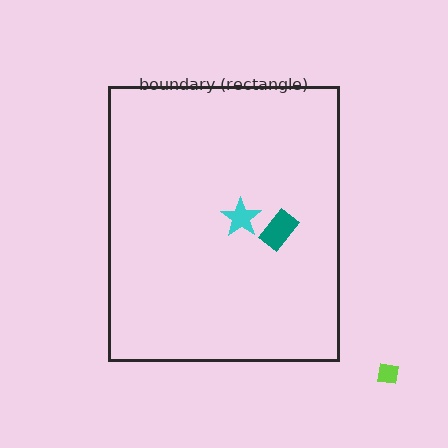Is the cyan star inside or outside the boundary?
Inside.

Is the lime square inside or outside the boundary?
Outside.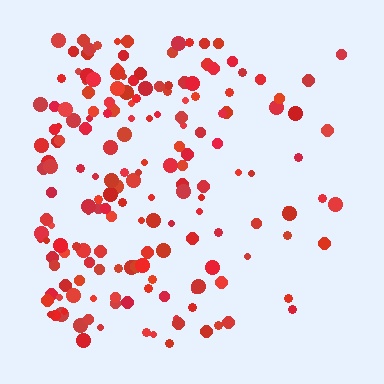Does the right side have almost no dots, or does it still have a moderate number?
Still a moderate number, just noticeably fewer than the left.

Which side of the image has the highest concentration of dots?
The left.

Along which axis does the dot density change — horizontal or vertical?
Horizontal.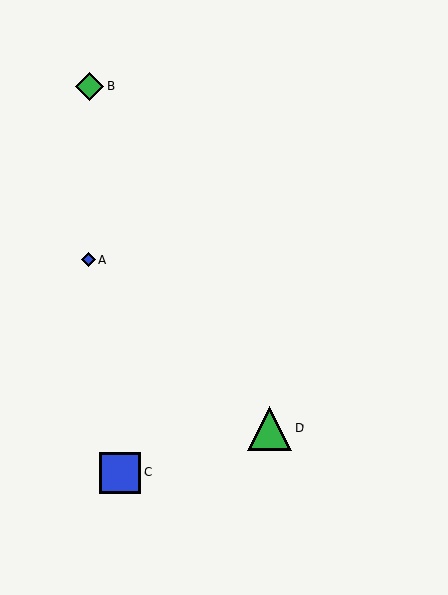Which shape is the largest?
The green triangle (labeled D) is the largest.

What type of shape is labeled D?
Shape D is a green triangle.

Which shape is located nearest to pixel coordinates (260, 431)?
The green triangle (labeled D) at (270, 428) is nearest to that location.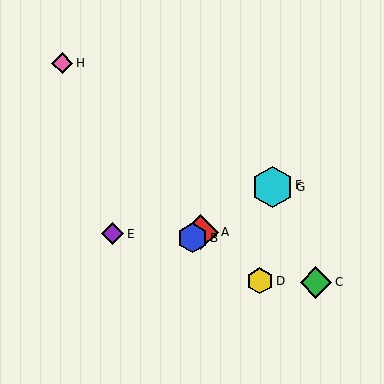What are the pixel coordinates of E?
Object E is at (112, 234).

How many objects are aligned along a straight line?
4 objects (A, B, F, G) are aligned along a straight line.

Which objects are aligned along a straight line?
Objects A, B, F, G are aligned along a straight line.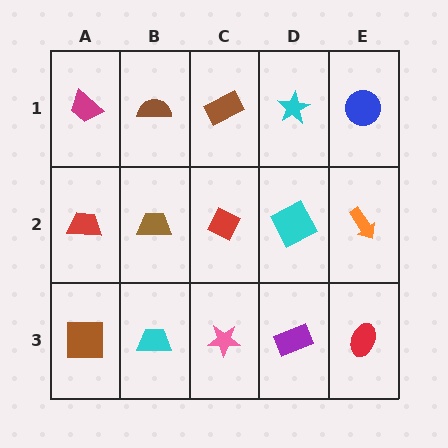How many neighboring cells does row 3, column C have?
3.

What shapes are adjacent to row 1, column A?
A red trapezoid (row 2, column A), a brown semicircle (row 1, column B).